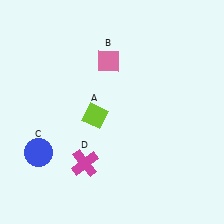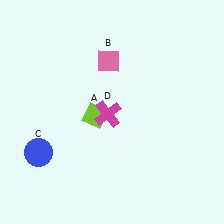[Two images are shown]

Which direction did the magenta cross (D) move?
The magenta cross (D) moved up.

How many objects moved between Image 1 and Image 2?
1 object moved between the two images.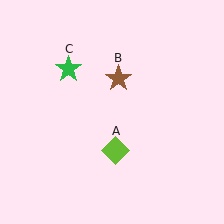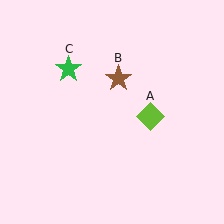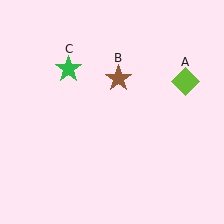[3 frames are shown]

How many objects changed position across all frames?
1 object changed position: lime diamond (object A).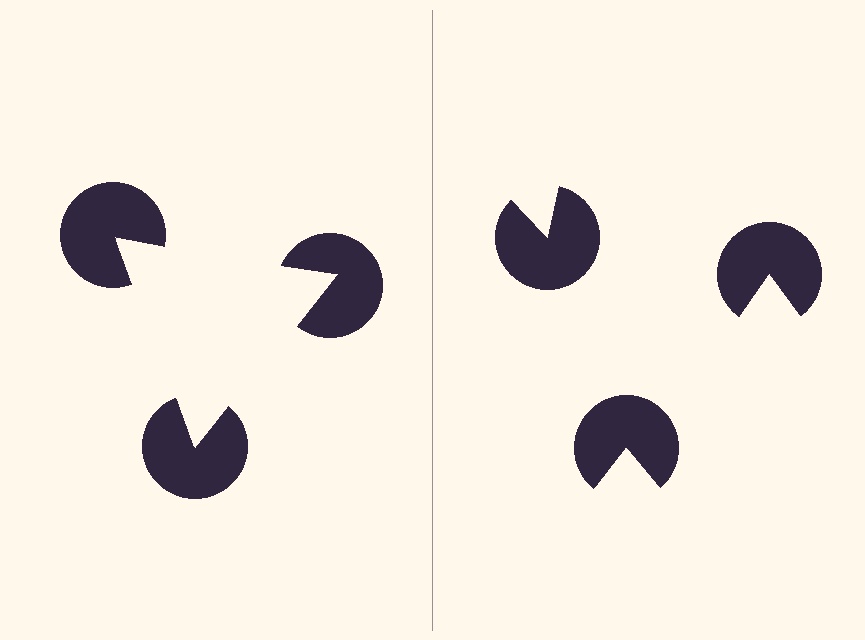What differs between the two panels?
The pac-man discs are positioned identically on both sides; only the wedge orientations differ. On the left they align to a triangle; on the right they are misaligned.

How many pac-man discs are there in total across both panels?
6 — 3 on each side.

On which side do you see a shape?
An illusory triangle appears on the left side. On the right side the wedge cuts are rotated, so no coherent shape forms.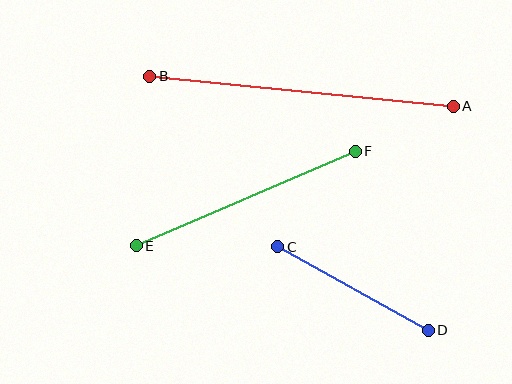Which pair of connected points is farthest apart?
Points A and B are farthest apart.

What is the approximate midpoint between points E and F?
The midpoint is at approximately (246, 199) pixels.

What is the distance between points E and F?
The distance is approximately 239 pixels.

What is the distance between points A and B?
The distance is approximately 305 pixels.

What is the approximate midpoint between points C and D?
The midpoint is at approximately (353, 289) pixels.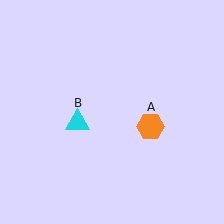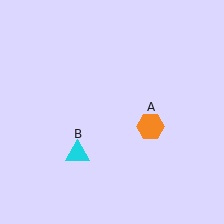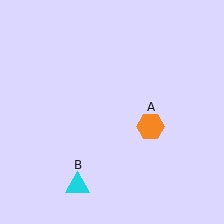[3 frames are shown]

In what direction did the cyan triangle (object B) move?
The cyan triangle (object B) moved down.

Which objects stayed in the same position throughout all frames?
Orange hexagon (object A) remained stationary.